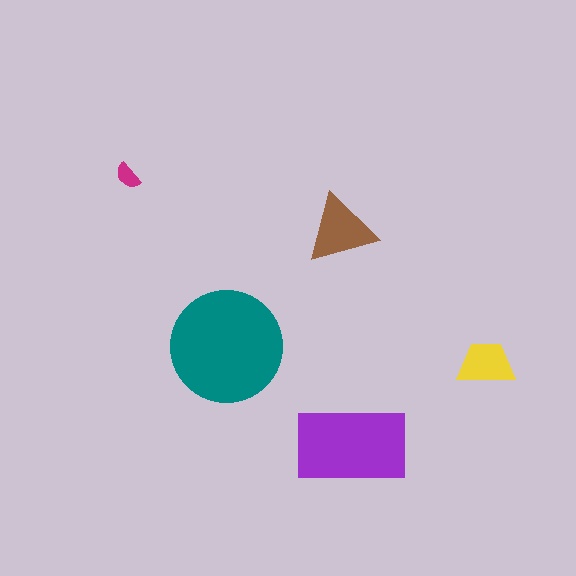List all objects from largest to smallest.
The teal circle, the purple rectangle, the brown triangle, the yellow trapezoid, the magenta semicircle.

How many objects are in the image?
There are 5 objects in the image.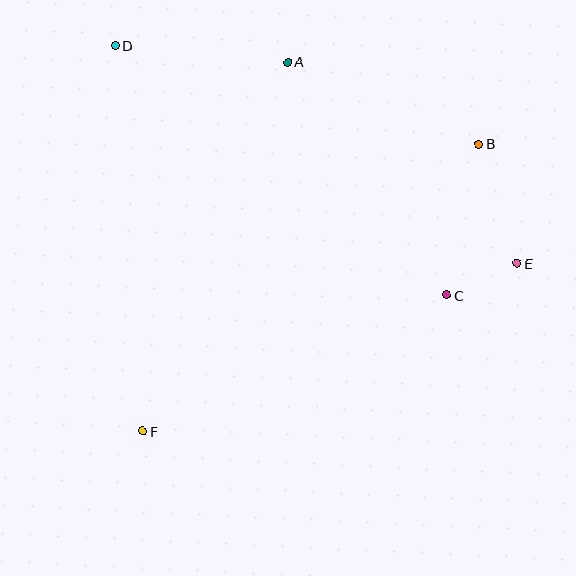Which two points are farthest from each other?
Points D and E are farthest from each other.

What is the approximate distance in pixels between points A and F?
The distance between A and F is approximately 397 pixels.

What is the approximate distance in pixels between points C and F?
The distance between C and F is approximately 333 pixels.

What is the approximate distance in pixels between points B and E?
The distance between B and E is approximately 125 pixels.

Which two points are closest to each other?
Points C and E are closest to each other.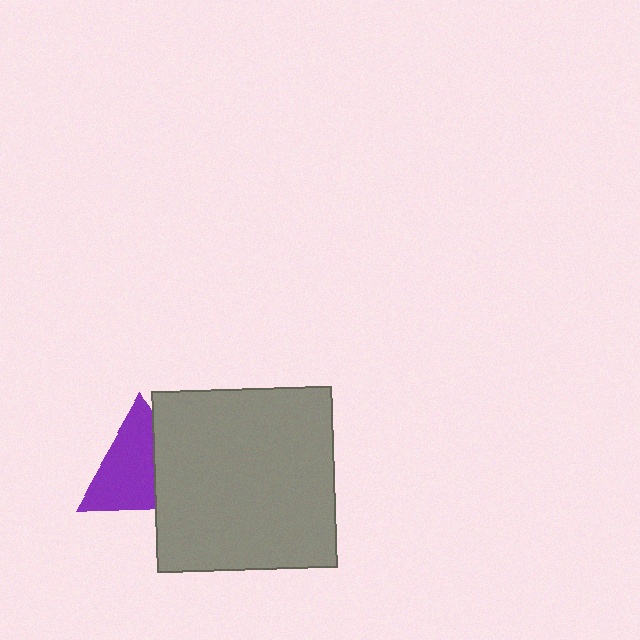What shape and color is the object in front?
The object in front is a gray square.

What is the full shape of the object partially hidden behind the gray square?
The partially hidden object is a purple triangle.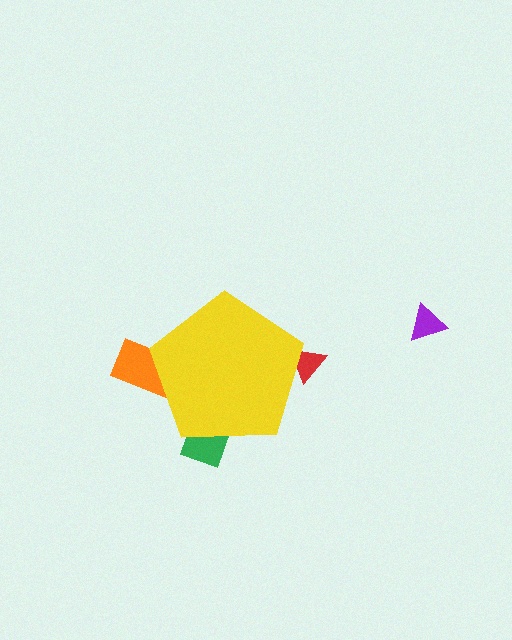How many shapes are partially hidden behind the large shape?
3 shapes are partially hidden.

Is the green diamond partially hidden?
Yes, the green diamond is partially hidden behind the yellow pentagon.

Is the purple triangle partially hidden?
No, the purple triangle is fully visible.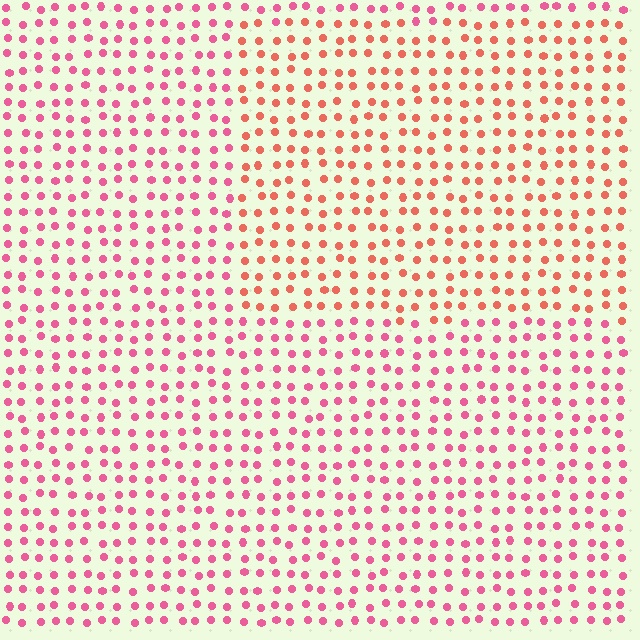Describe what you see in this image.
The image is filled with small pink elements in a uniform arrangement. A rectangle-shaped region is visible where the elements are tinted to a slightly different hue, forming a subtle color boundary.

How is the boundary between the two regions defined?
The boundary is defined purely by a slight shift in hue (about 32 degrees). Spacing, size, and orientation are identical on both sides.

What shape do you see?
I see a rectangle.